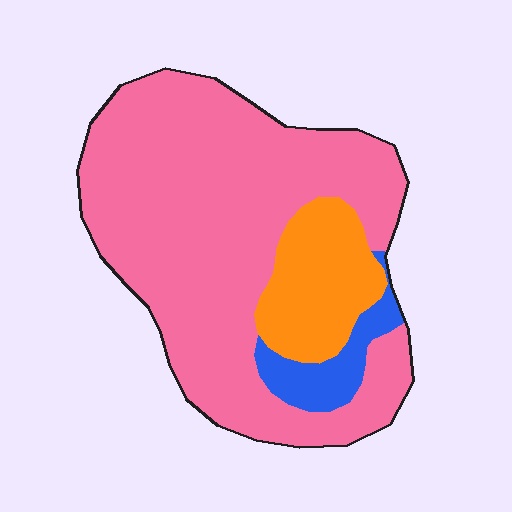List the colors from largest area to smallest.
From largest to smallest: pink, orange, blue.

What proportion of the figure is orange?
Orange covers around 15% of the figure.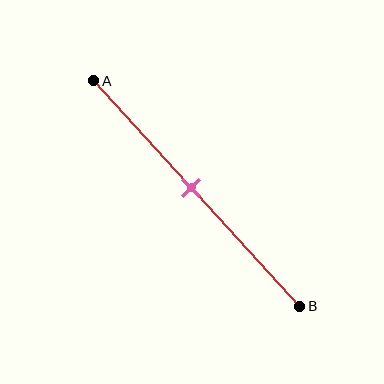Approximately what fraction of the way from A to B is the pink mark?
The pink mark is approximately 50% of the way from A to B.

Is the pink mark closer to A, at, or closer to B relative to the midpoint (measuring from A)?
The pink mark is approximately at the midpoint of segment AB.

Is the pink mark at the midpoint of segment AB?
Yes, the mark is approximately at the midpoint.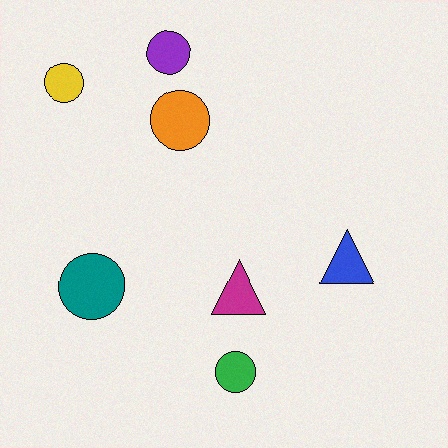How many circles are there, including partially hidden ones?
There are 5 circles.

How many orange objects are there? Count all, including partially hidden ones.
There is 1 orange object.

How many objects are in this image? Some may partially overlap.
There are 7 objects.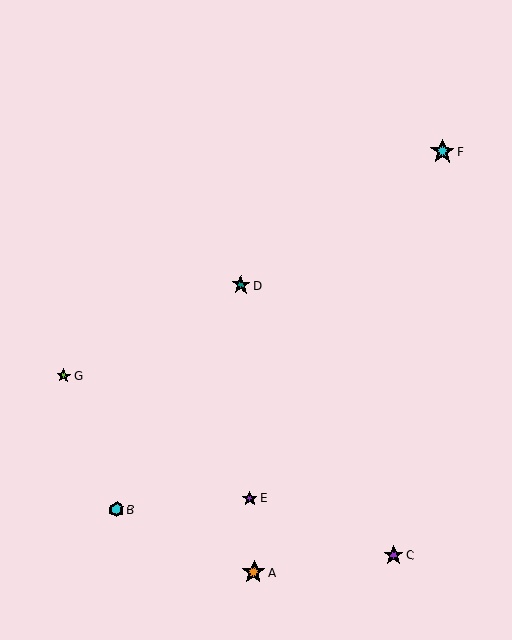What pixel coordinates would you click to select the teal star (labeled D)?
Click at (241, 285) to select the teal star D.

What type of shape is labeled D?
Shape D is a teal star.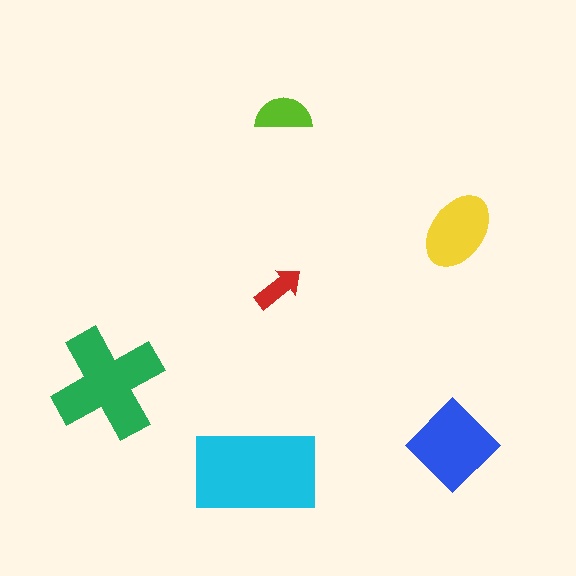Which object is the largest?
The cyan rectangle.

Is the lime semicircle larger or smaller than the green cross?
Smaller.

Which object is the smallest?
The red arrow.